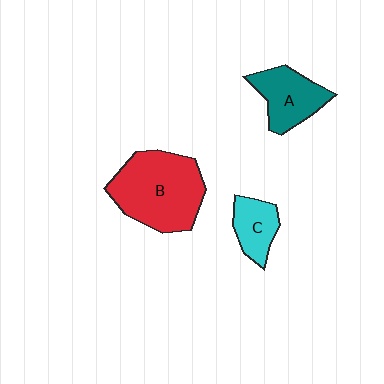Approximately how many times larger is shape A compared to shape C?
Approximately 1.4 times.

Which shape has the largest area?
Shape B (red).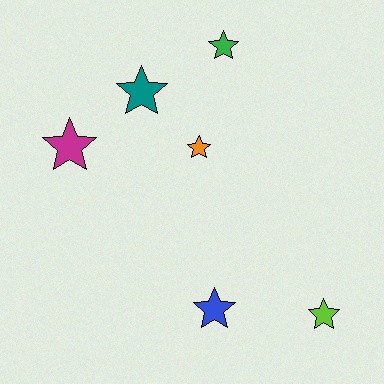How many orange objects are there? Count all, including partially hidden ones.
There is 1 orange object.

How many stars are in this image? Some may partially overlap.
There are 6 stars.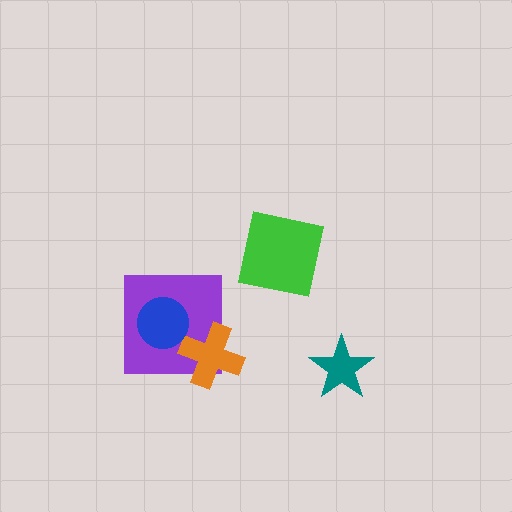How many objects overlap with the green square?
0 objects overlap with the green square.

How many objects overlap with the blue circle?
1 object overlaps with the blue circle.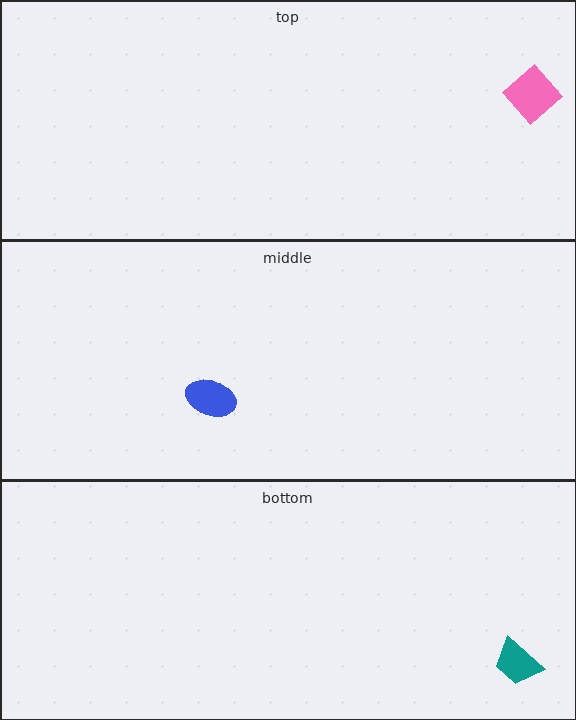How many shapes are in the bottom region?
1.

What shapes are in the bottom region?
The teal trapezoid.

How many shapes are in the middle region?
1.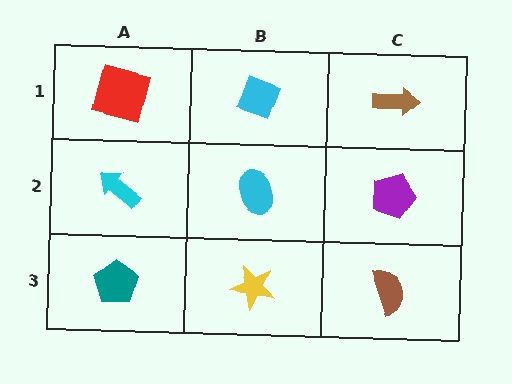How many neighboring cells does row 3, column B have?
3.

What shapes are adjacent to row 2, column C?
A brown arrow (row 1, column C), a brown semicircle (row 3, column C), a cyan ellipse (row 2, column B).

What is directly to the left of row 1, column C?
A cyan diamond.